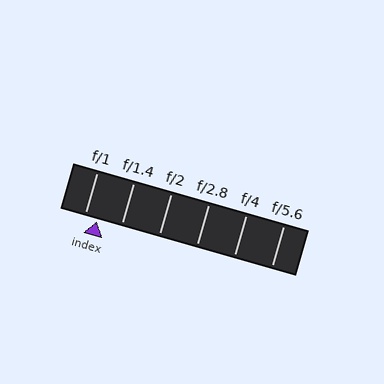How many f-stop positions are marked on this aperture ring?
There are 6 f-stop positions marked.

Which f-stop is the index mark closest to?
The index mark is closest to f/1.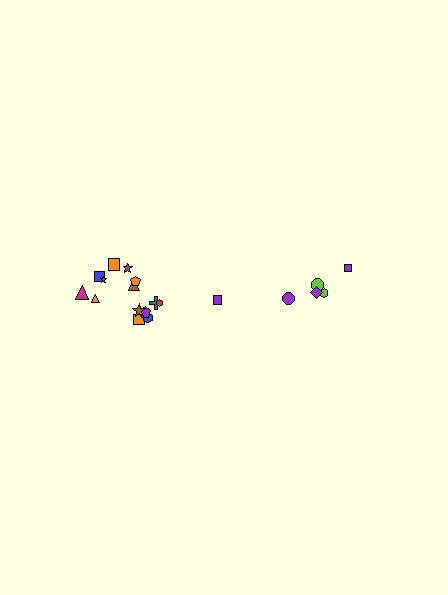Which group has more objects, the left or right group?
The left group.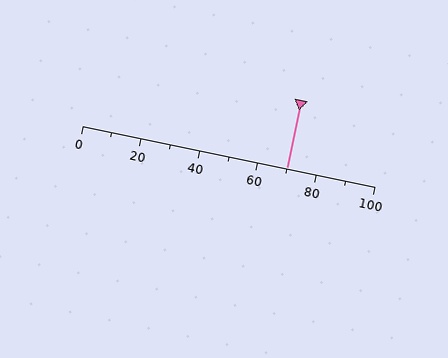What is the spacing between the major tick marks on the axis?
The major ticks are spaced 20 apart.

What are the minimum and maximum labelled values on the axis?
The axis runs from 0 to 100.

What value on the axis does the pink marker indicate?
The marker indicates approximately 70.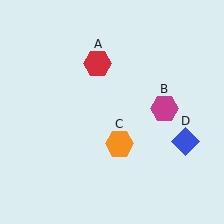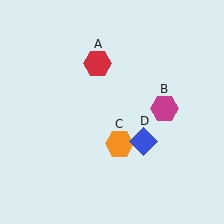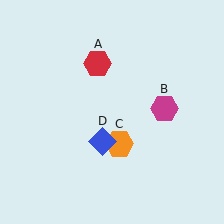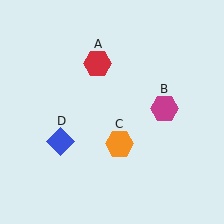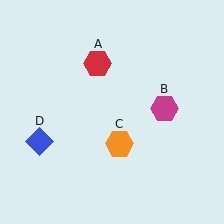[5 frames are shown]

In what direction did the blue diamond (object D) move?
The blue diamond (object D) moved left.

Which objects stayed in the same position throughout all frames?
Red hexagon (object A) and magenta hexagon (object B) and orange hexagon (object C) remained stationary.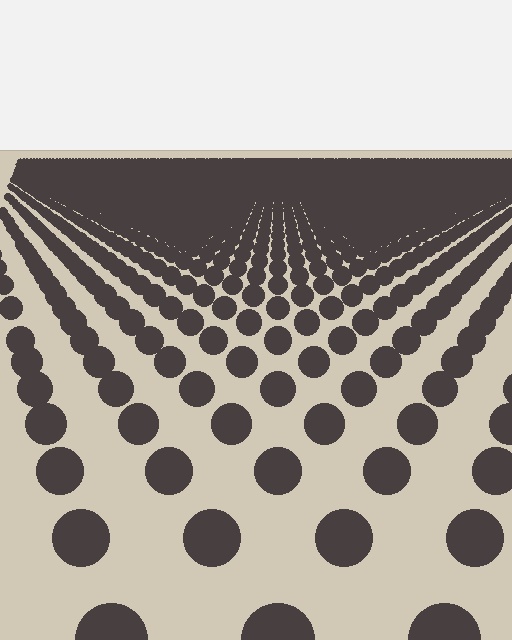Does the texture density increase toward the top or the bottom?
Density increases toward the top.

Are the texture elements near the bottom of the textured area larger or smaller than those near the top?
Larger. Near the bottom, elements are closer to the viewer and appear at a bigger on-screen size.